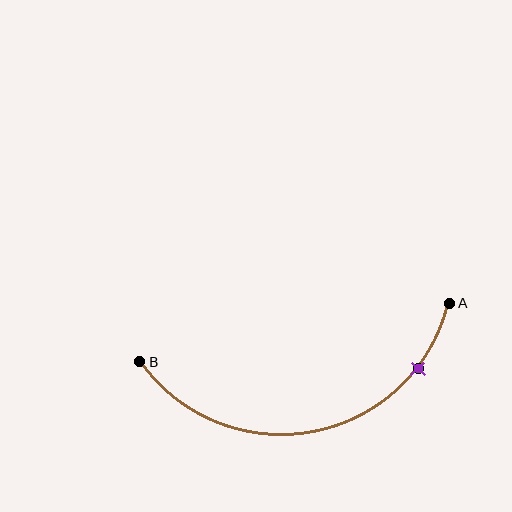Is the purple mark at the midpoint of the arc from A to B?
No. The purple mark lies on the arc but is closer to endpoint A. The arc midpoint would be at the point on the curve equidistant along the arc from both A and B.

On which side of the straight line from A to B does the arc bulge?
The arc bulges below the straight line connecting A and B.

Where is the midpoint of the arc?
The arc midpoint is the point on the curve farthest from the straight line joining A and B. It sits below that line.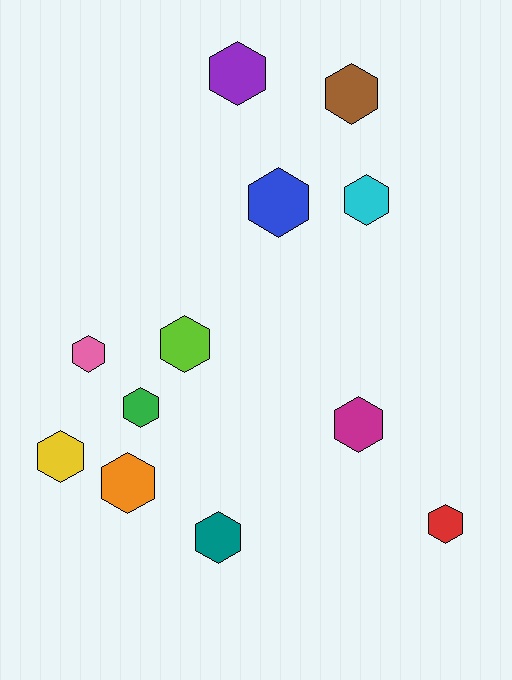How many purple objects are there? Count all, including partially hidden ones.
There is 1 purple object.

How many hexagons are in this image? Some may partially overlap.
There are 12 hexagons.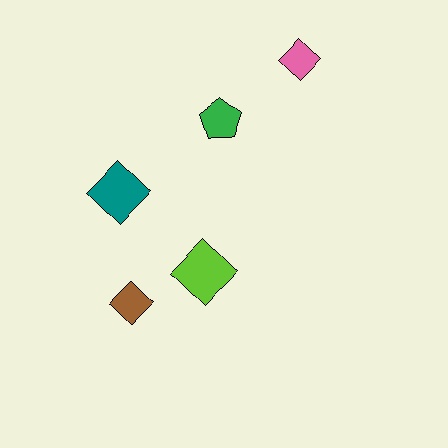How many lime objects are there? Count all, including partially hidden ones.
There is 1 lime object.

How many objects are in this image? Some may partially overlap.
There are 5 objects.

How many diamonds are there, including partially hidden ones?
There are 4 diamonds.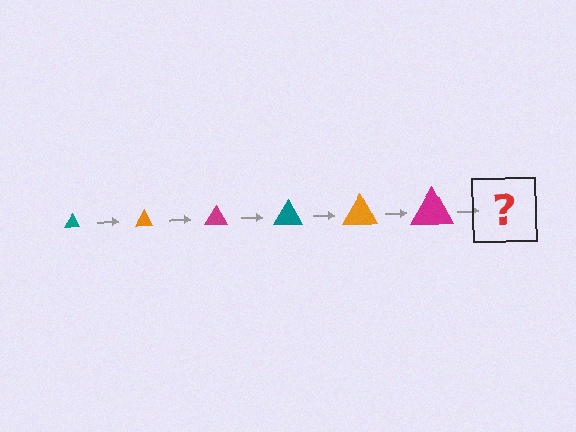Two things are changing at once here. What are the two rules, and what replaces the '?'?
The two rules are that the triangle grows larger each step and the color cycles through teal, orange, and magenta. The '?' should be a teal triangle, larger than the previous one.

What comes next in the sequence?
The next element should be a teal triangle, larger than the previous one.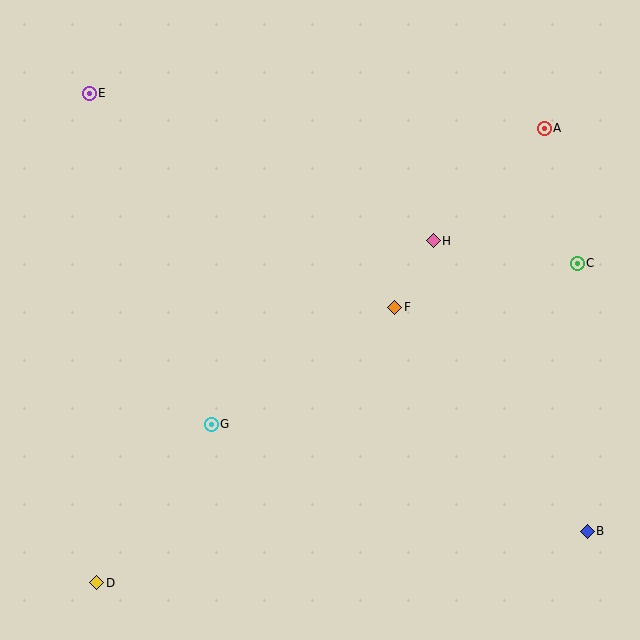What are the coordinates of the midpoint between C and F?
The midpoint between C and F is at (486, 285).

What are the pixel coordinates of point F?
Point F is at (395, 307).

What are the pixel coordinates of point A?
Point A is at (544, 128).